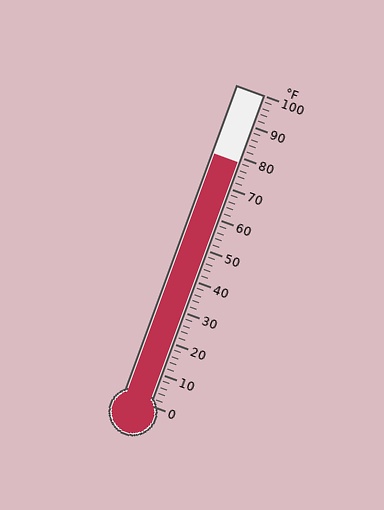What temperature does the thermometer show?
The thermometer shows approximately 78°F.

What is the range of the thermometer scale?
The thermometer scale ranges from 0°F to 100°F.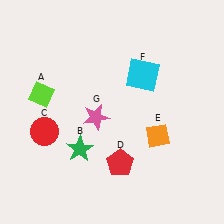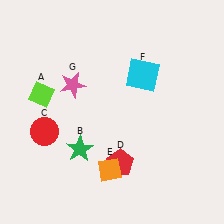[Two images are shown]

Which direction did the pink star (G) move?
The pink star (G) moved up.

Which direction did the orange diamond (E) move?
The orange diamond (E) moved left.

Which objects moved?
The objects that moved are: the orange diamond (E), the pink star (G).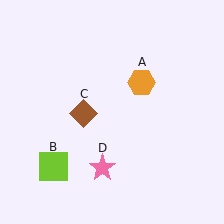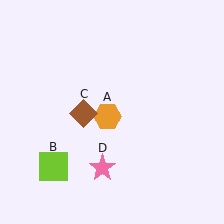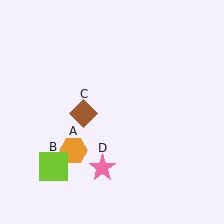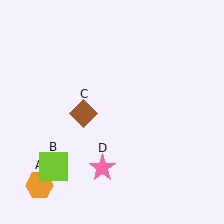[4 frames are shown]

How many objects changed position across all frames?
1 object changed position: orange hexagon (object A).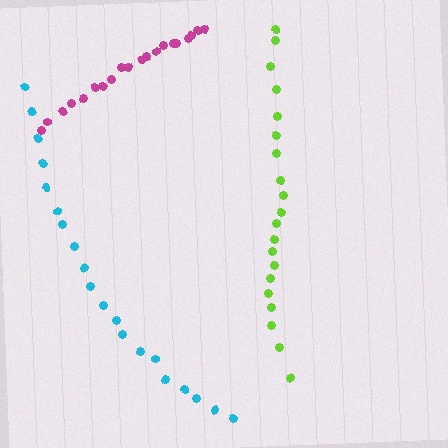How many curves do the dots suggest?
There are 3 distinct paths.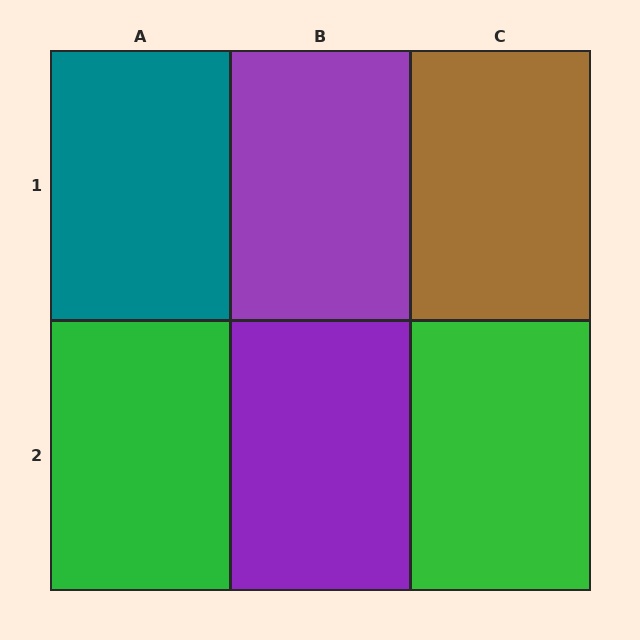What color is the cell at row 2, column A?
Green.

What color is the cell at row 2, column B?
Purple.